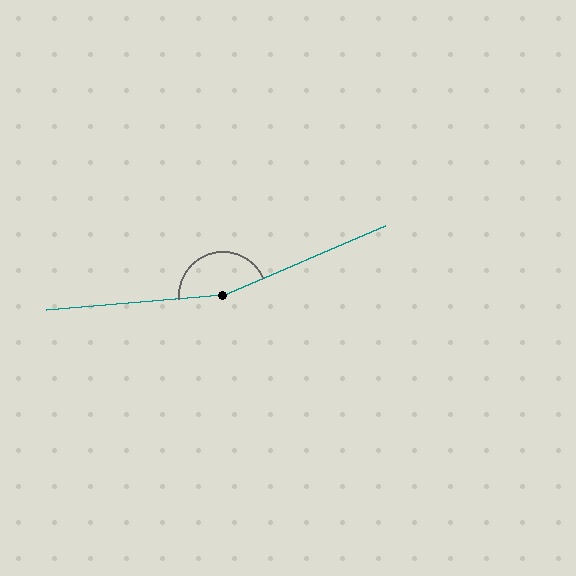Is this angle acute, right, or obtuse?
It is obtuse.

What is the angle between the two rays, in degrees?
Approximately 161 degrees.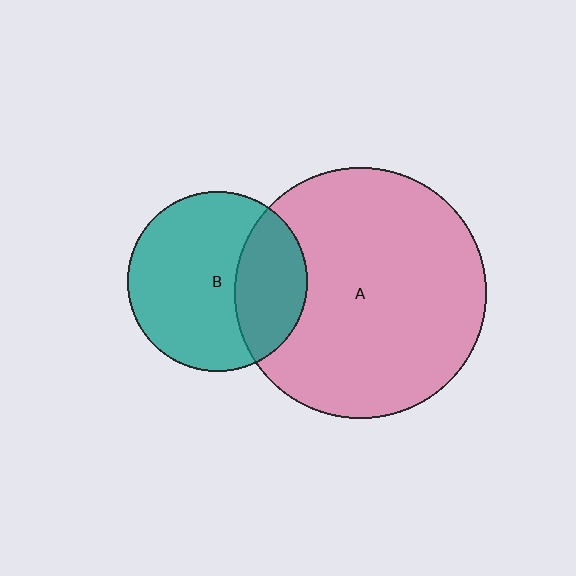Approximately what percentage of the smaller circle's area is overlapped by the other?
Approximately 30%.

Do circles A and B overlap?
Yes.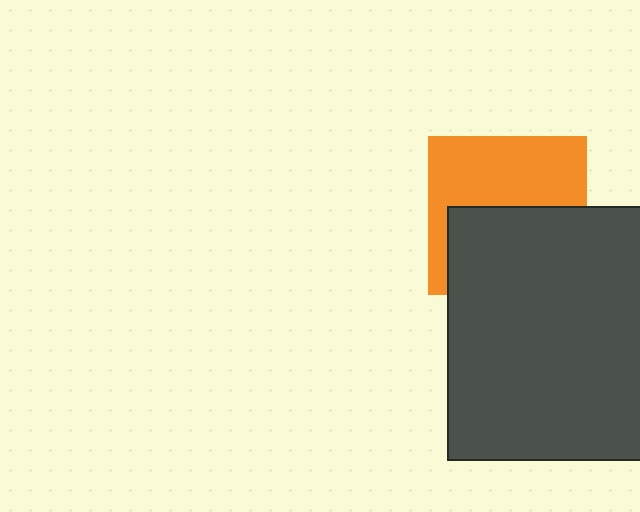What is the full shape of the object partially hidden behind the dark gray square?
The partially hidden object is an orange square.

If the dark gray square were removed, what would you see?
You would see the complete orange square.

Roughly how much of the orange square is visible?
About half of it is visible (roughly 51%).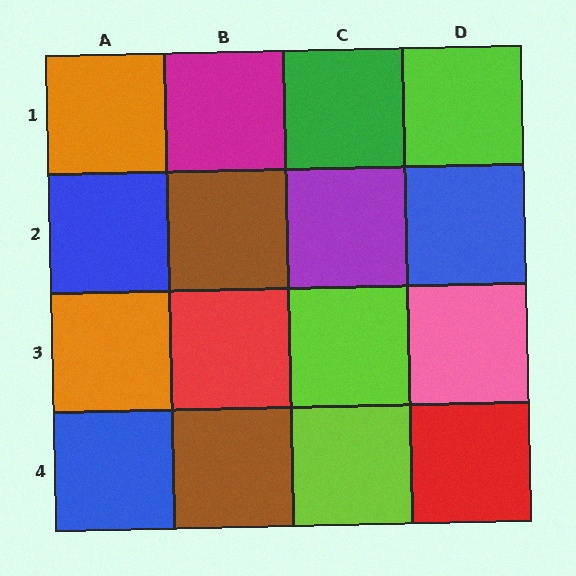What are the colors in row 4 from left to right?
Blue, brown, lime, red.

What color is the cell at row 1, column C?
Green.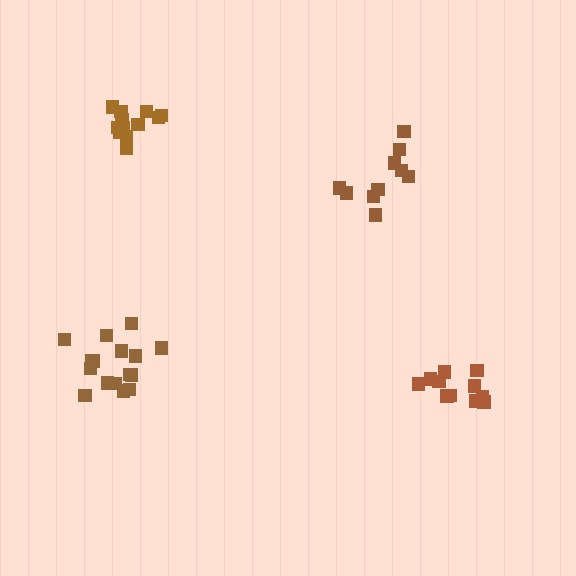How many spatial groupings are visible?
There are 4 spatial groupings.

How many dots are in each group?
Group 1: 10 dots, Group 2: 13 dots, Group 3: 16 dots, Group 4: 11 dots (50 total).